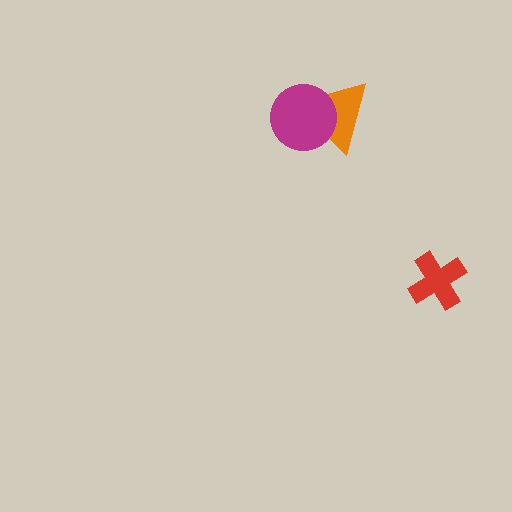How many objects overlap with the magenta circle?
1 object overlaps with the magenta circle.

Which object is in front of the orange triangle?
The magenta circle is in front of the orange triangle.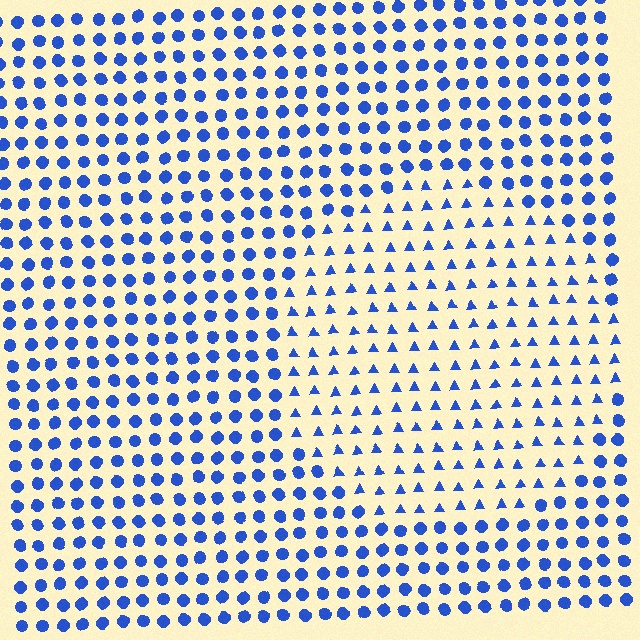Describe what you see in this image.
The image is filled with small blue elements arranged in a uniform grid. A circle-shaped region contains triangles, while the surrounding area contains circles. The boundary is defined purely by the change in element shape.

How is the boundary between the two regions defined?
The boundary is defined by a change in element shape: triangles inside vs. circles outside. All elements share the same color and spacing.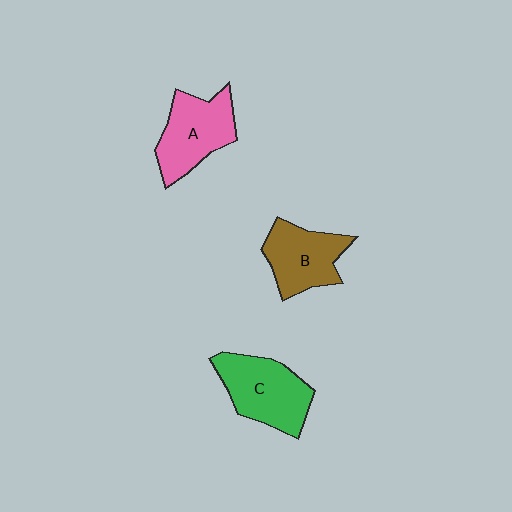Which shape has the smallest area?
Shape B (brown).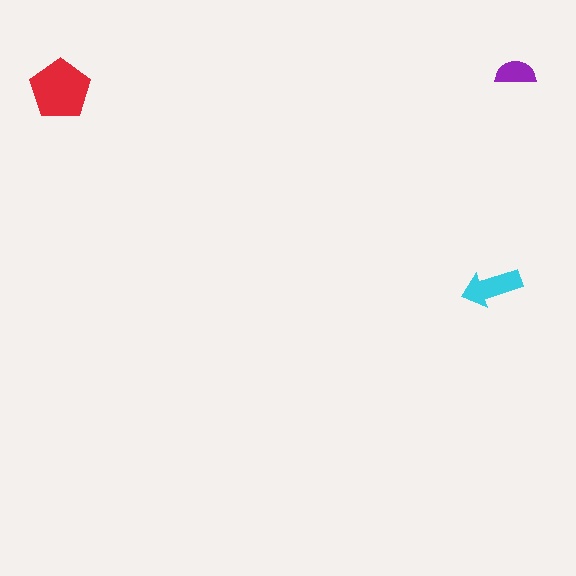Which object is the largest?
The red pentagon.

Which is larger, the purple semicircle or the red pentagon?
The red pentagon.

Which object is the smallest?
The purple semicircle.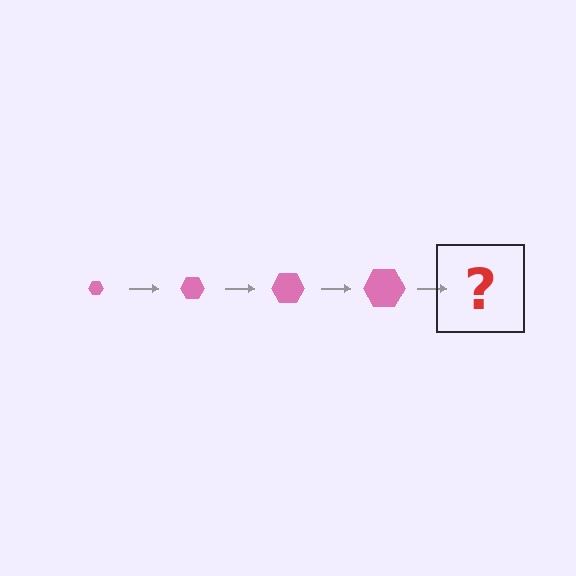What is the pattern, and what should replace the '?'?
The pattern is that the hexagon gets progressively larger each step. The '?' should be a pink hexagon, larger than the previous one.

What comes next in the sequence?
The next element should be a pink hexagon, larger than the previous one.